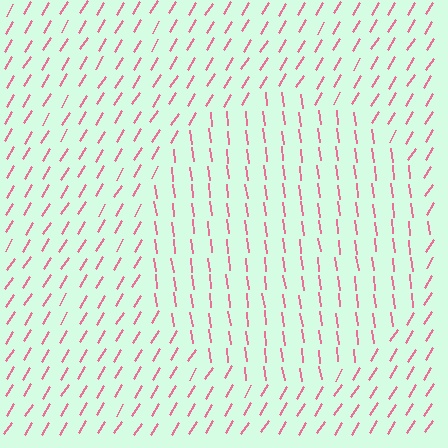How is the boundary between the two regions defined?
The boundary is defined purely by a change in line orientation (approximately 39 degrees difference). All lines are the same color and thickness.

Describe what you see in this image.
The image is filled with small pink line segments. A circle region in the image has lines oriented differently from the surrounding lines, creating a visible texture boundary.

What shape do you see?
I see a circle.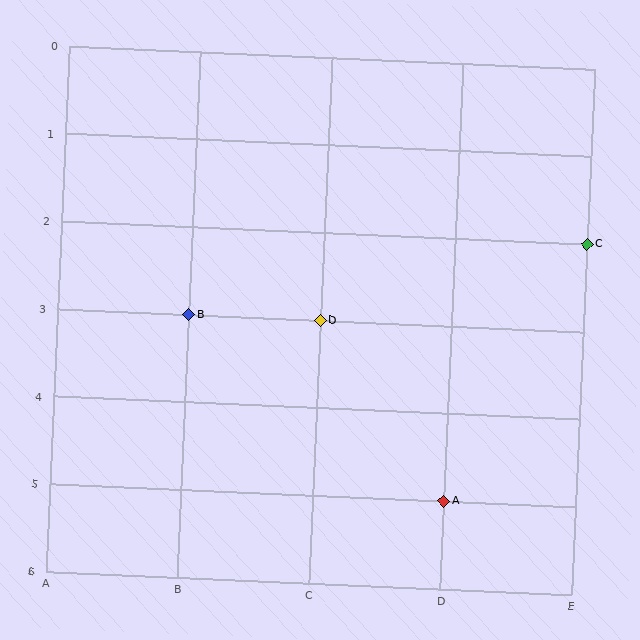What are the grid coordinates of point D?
Point D is at grid coordinates (C, 3).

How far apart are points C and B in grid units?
Points C and B are 3 columns and 1 row apart (about 3.2 grid units diagonally).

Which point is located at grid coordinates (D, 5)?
Point A is at (D, 5).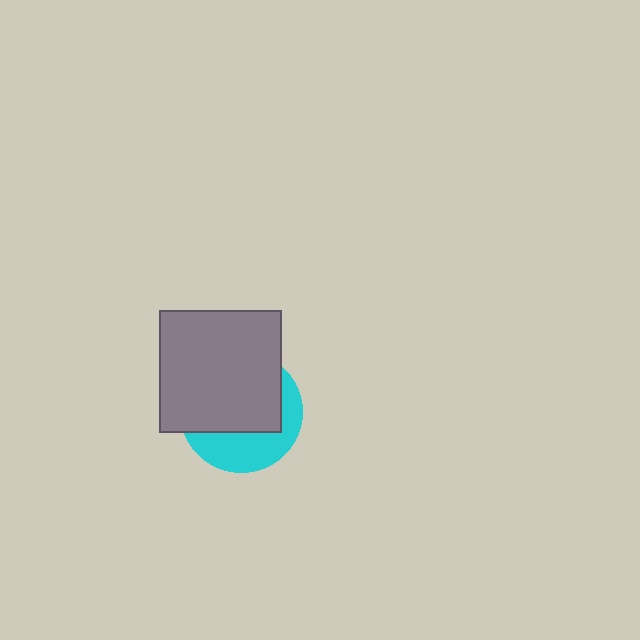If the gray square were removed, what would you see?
You would see the complete cyan circle.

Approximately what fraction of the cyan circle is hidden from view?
Roughly 62% of the cyan circle is hidden behind the gray square.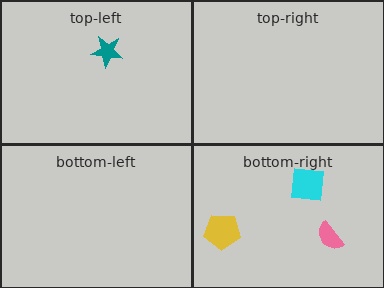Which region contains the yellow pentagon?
The bottom-right region.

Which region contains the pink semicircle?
The bottom-right region.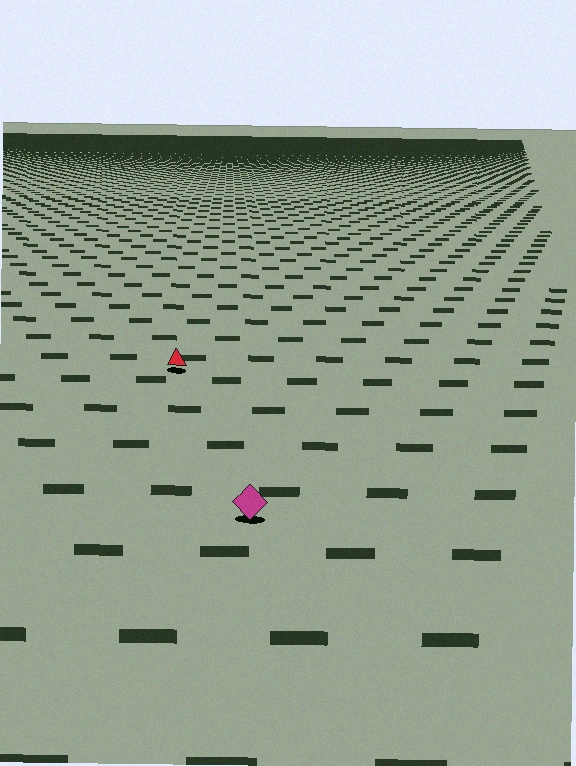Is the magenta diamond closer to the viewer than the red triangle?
Yes. The magenta diamond is closer — you can tell from the texture gradient: the ground texture is coarser near it.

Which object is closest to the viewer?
The magenta diamond is closest. The texture marks near it are larger and more spread out.